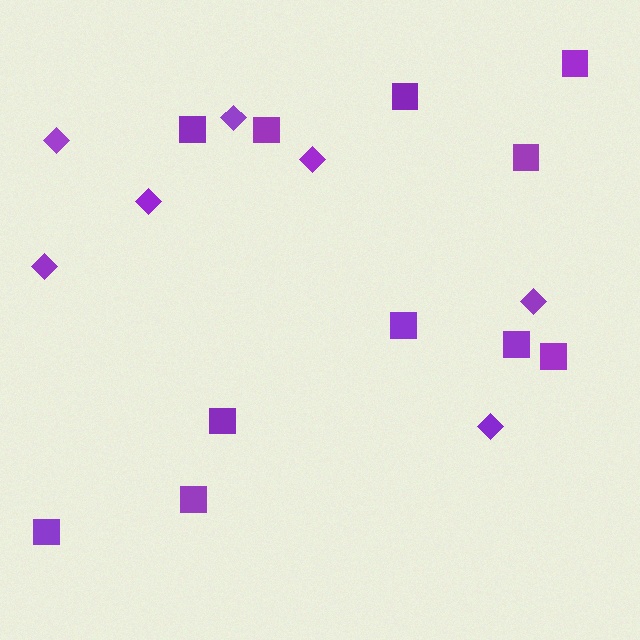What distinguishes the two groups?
There are 2 groups: one group of diamonds (7) and one group of squares (11).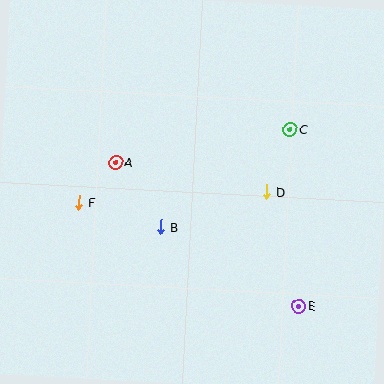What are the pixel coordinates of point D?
Point D is at (267, 192).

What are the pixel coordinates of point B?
Point B is at (161, 227).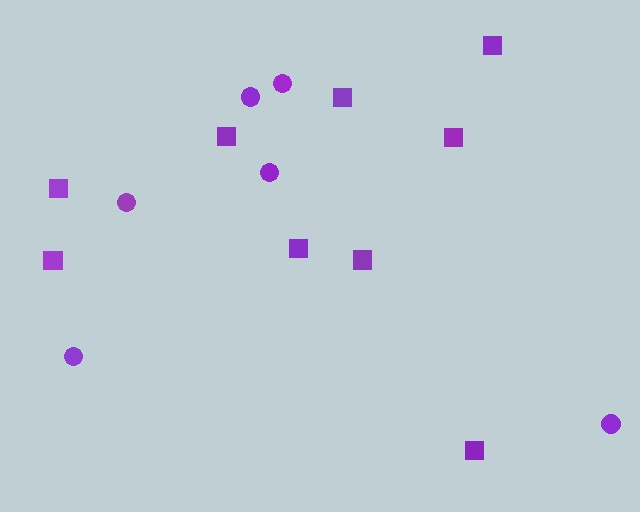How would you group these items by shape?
There are 2 groups: one group of squares (9) and one group of circles (6).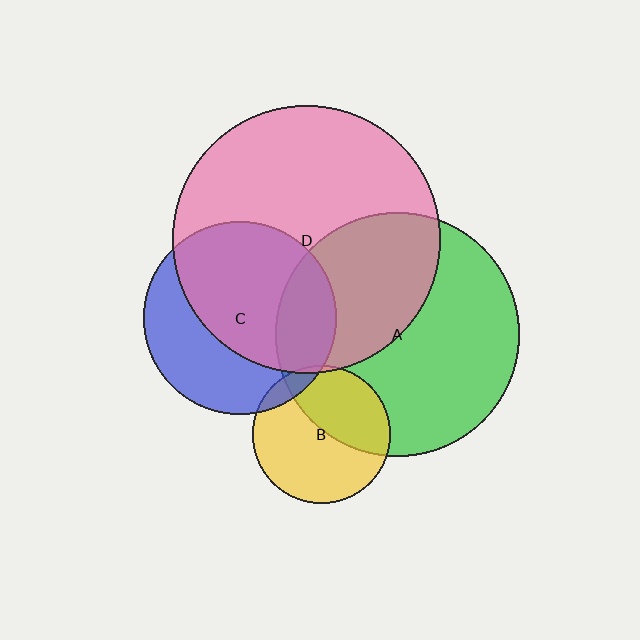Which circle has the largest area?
Circle D (pink).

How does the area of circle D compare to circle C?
Approximately 1.9 times.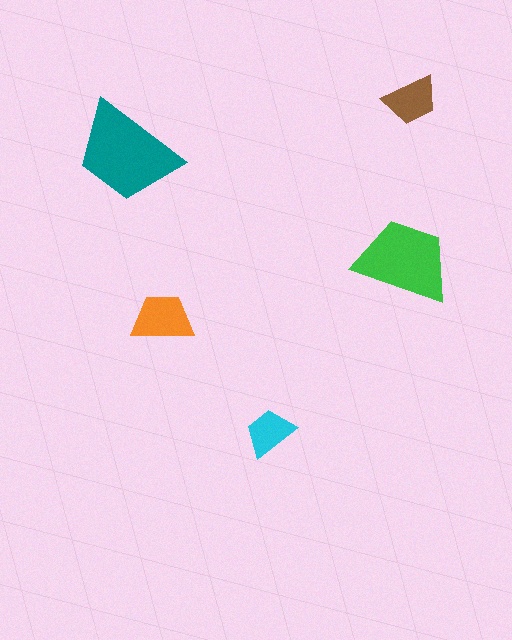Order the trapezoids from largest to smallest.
the teal one, the green one, the orange one, the brown one, the cyan one.